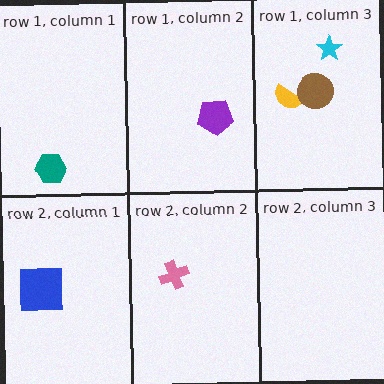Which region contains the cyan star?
The row 1, column 3 region.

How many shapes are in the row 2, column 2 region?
1.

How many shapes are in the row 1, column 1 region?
1.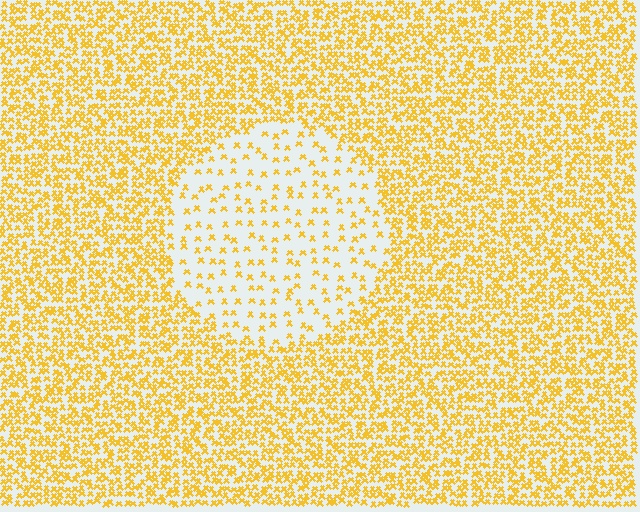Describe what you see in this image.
The image contains small yellow elements arranged at two different densities. A circle-shaped region is visible where the elements are less densely packed than the surrounding area.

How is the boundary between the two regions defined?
The boundary is defined by a change in element density (approximately 3.1x ratio). All elements are the same color, size, and shape.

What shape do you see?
I see a circle.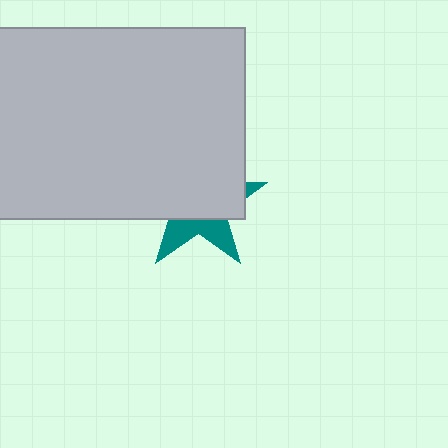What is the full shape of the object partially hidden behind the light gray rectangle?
The partially hidden object is a teal star.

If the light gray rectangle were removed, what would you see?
You would see the complete teal star.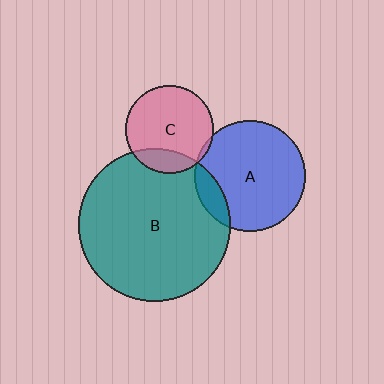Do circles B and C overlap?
Yes.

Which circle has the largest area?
Circle B (teal).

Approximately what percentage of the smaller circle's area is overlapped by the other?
Approximately 20%.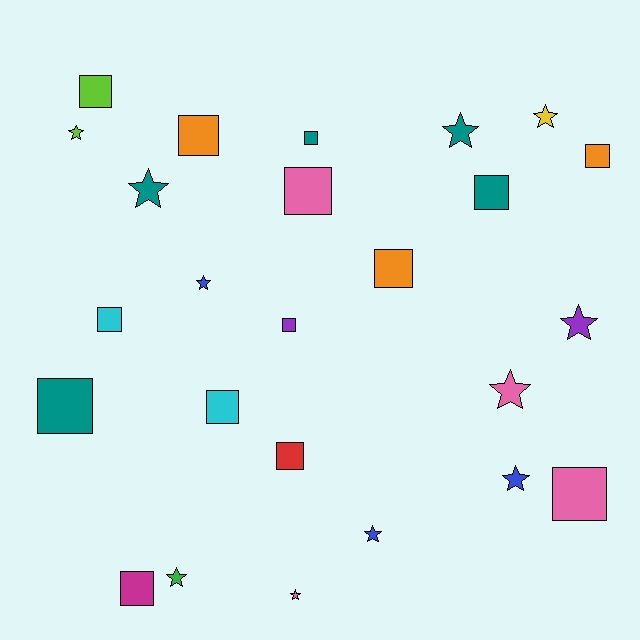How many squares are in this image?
There are 14 squares.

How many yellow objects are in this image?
There is 1 yellow object.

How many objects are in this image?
There are 25 objects.